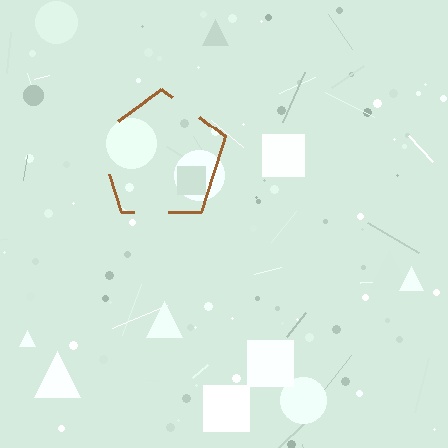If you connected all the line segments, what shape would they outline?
They would outline a pentagon.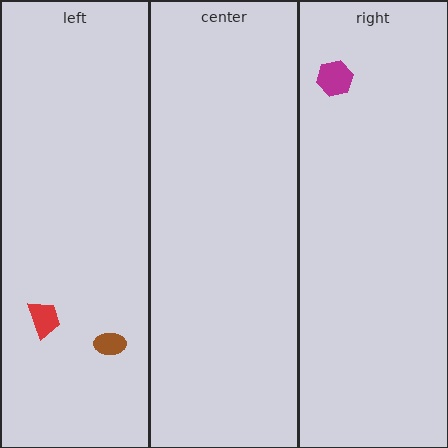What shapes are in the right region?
The magenta hexagon.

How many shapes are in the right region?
1.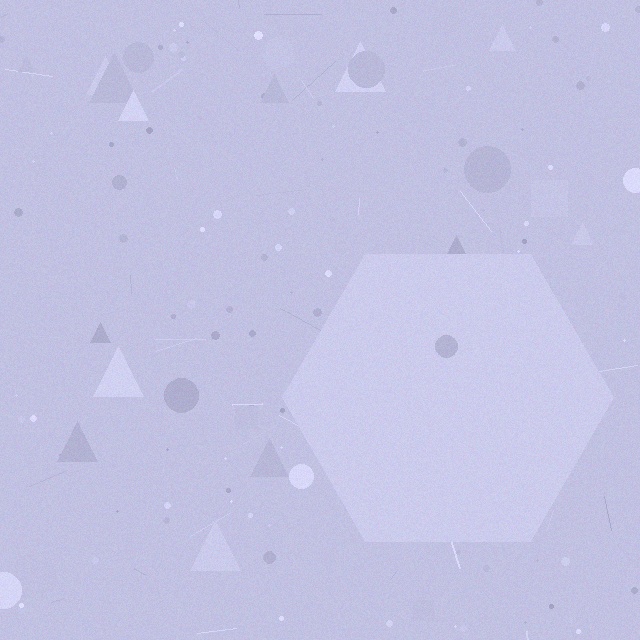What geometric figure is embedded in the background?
A hexagon is embedded in the background.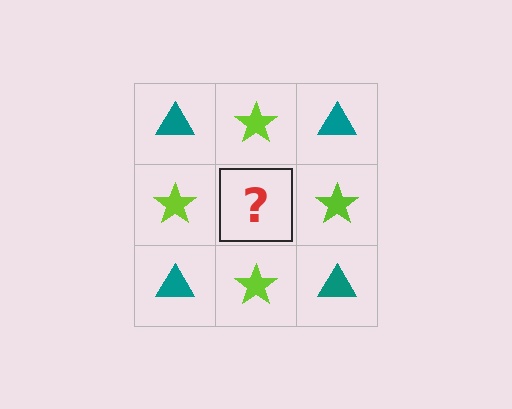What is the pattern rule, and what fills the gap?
The rule is that it alternates teal triangle and lime star in a checkerboard pattern. The gap should be filled with a teal triangle.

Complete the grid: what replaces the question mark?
The question mark should be replaced with a teal triangle.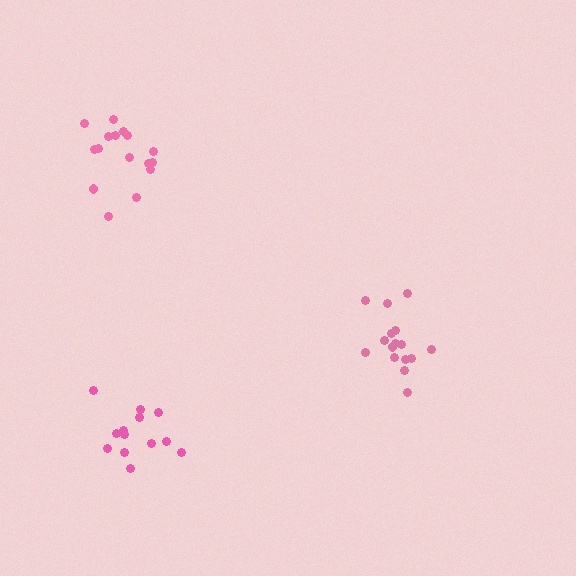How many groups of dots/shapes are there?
There are 3 groups.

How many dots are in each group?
Group 1: 16 dots, Group 2: 13 dots, Group 3: 16 dots (45 total).